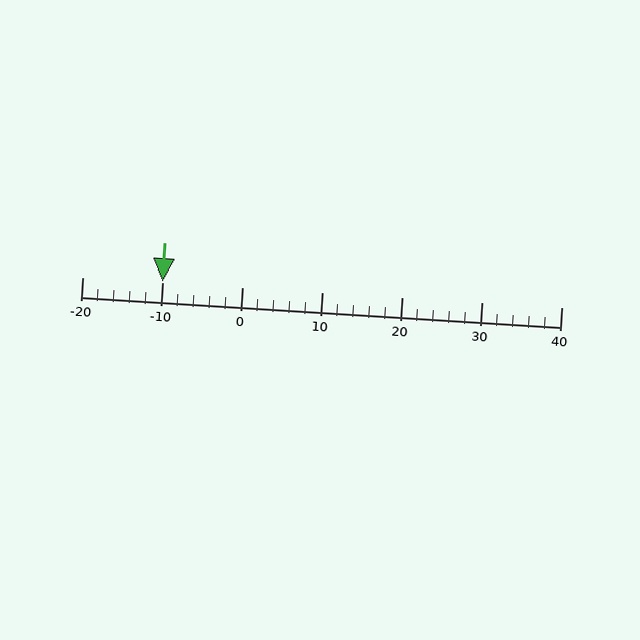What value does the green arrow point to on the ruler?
The green arrow points to approximately -10.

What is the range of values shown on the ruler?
The ruler shows values from -20 to 40.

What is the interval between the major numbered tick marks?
The major tick marks are spaced 10 units apart.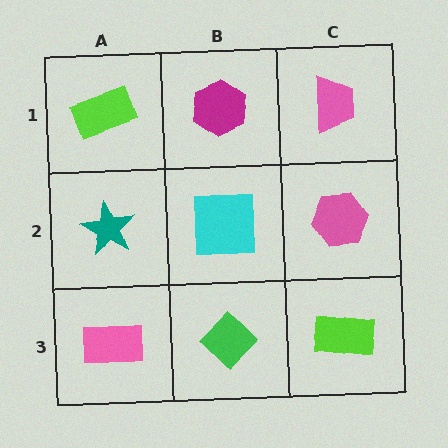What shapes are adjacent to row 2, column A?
A lime rectangle (row 1, column A), a pink rectangle (row 3, column A), a cyan square (row 2, column B).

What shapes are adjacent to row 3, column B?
A cyan square (row 2, column B), a pink rectangle (row 3, column A), a lime rectangle (row 3, column C).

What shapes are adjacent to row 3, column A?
A teal star (row 2, column A), a green diamond (row 3, column B).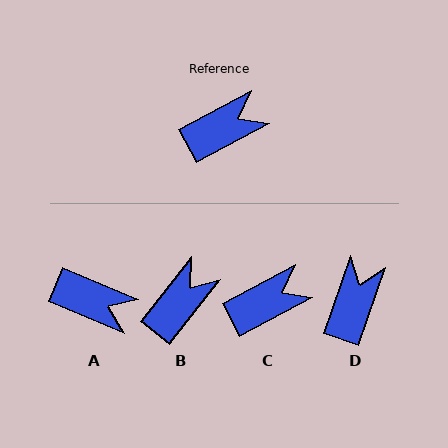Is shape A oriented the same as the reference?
No, it is off by about 51 degrees.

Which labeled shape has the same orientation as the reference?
C.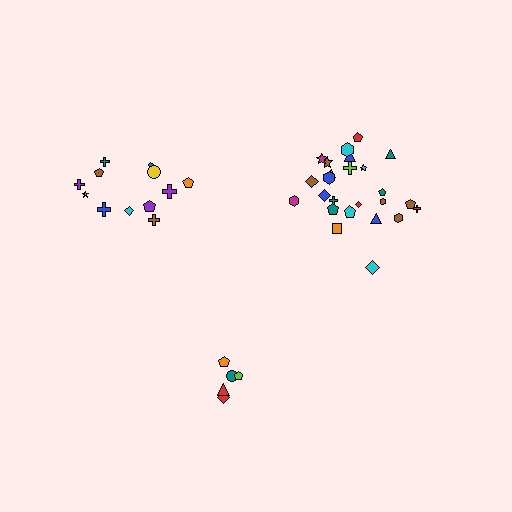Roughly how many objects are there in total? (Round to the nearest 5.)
Roughly 40 objects in total.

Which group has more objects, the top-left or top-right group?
The top-right group.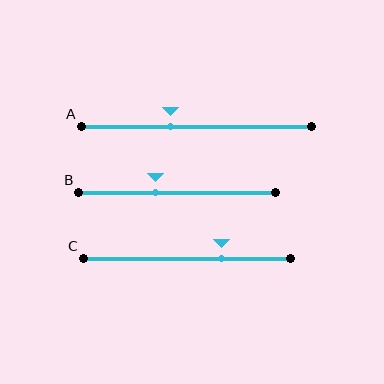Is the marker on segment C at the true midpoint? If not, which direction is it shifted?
No, the marker on segment C is shifted to the right by about 17% of the segment length.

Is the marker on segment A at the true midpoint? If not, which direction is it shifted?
No, the marker on segment A is shifted to the left by about 11% of the segment length.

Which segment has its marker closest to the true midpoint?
Segment A has its marker closest to the true midpoint.